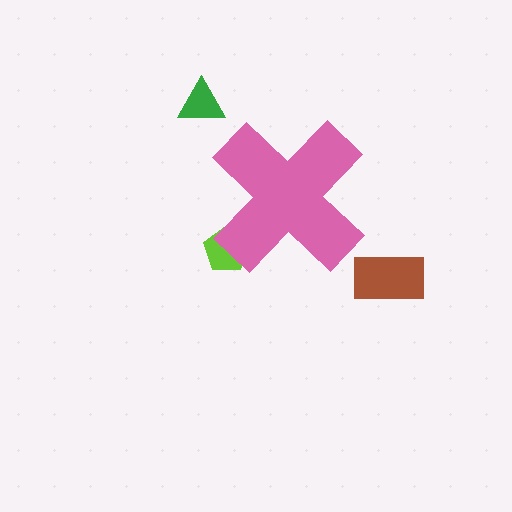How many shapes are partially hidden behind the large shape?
1 shape is partially hidden.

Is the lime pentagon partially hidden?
Yes, the lime pentagon is partially hidden behind the pink cross.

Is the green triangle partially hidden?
No, the green triangle is fully visible.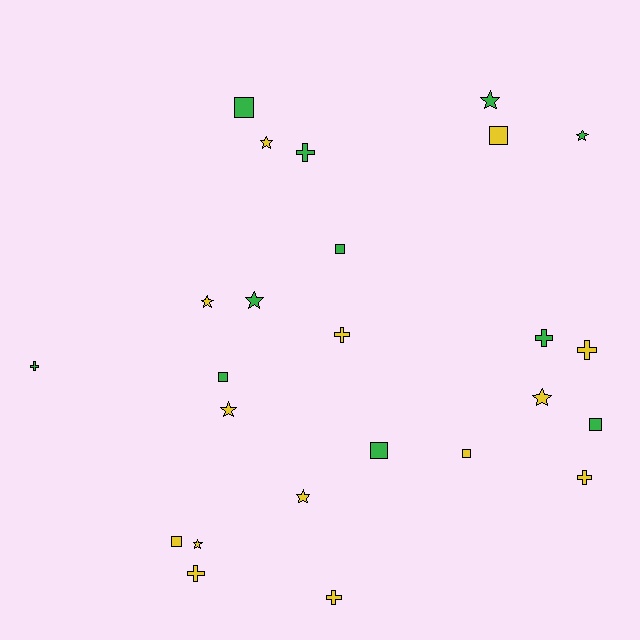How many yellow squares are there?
There are 3 yellow squares.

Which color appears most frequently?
Yellow, with 14 objects.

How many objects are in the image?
There are 25 objects.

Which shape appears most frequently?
Star, with 9 objects.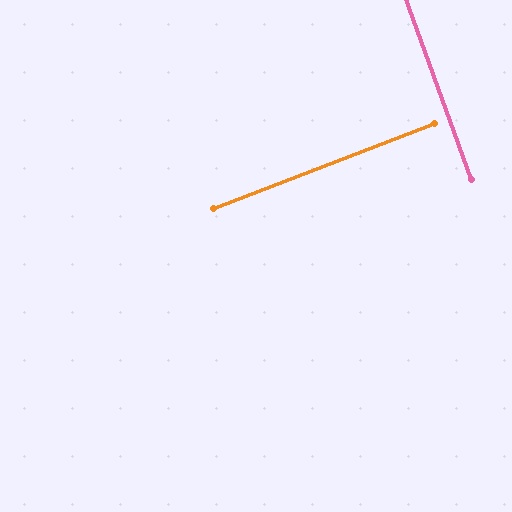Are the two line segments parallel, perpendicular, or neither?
Perpendicular — they meet at approximately 89°.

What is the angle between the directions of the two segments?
Approximately 89 degrees.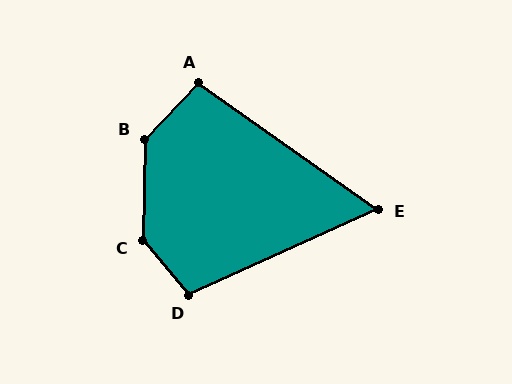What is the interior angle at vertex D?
Approximately 106 degrees (obtuse).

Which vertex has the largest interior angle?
C, at approximately 139 degrees.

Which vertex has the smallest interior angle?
E, at approximately 60 degrees.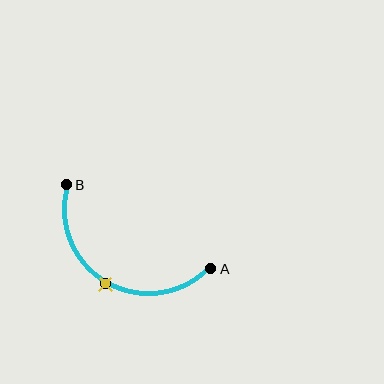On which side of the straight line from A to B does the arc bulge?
The arc bulges below the straight line connecting A and B.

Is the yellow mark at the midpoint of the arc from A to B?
Yes. The yellow mark lies on the arc at equal arc-length from both A and B — it is the arc midpoint.